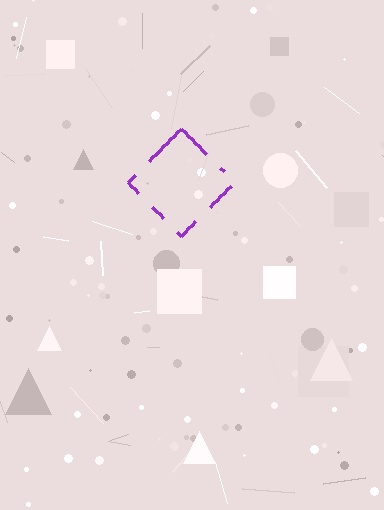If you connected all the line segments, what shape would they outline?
They would outline a diamond.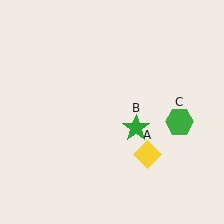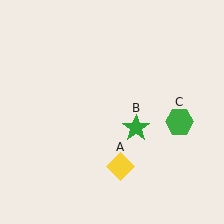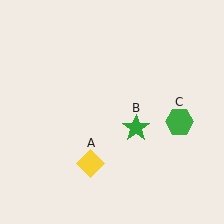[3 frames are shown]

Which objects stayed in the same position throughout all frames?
Green star (object B) and green hexagon (object C) remained stationary.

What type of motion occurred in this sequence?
The yellow diamond (object A) rotated clockwise around the center of the scene.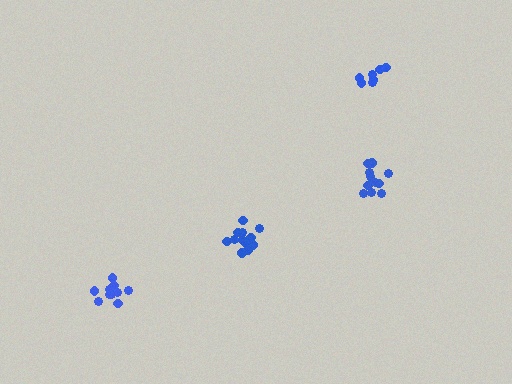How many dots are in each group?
Group 1: 12 dots, Group 2: 11 dots, Group 3: 12 dots, Group 4: 7 dots (42 total).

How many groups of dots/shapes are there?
There are 4 groups.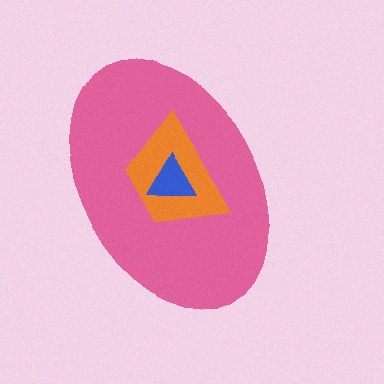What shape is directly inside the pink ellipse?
The orange trapezoid.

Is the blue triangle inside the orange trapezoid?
Yes.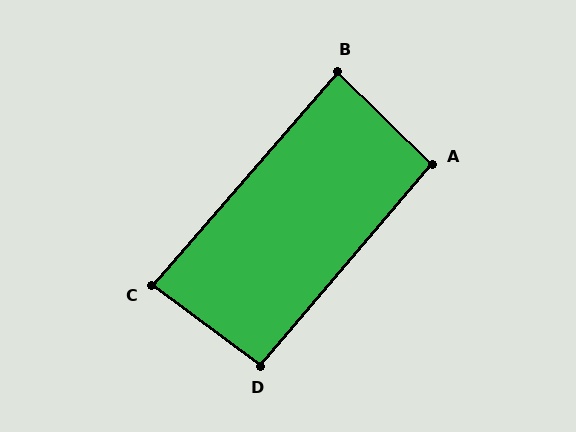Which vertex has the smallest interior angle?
C, at approximately 86 degrees.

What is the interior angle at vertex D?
Approximately 94 degrees (approximately right).